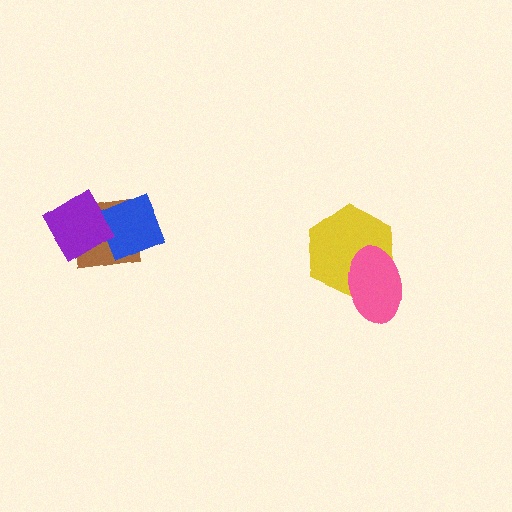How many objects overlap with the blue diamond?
2 objects overlap with the blue diamond.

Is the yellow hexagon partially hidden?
Yes, it is partially covered by another shape.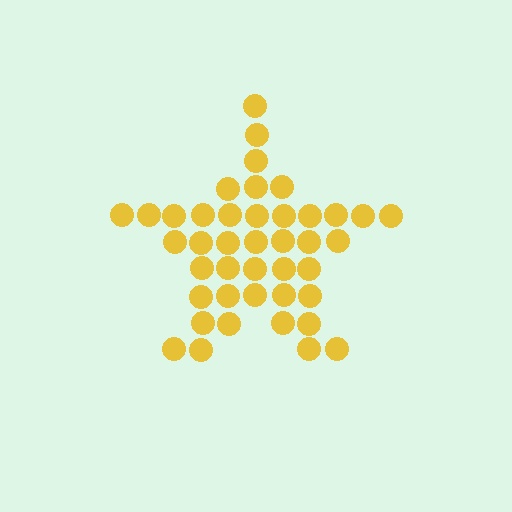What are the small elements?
The small elements are circles.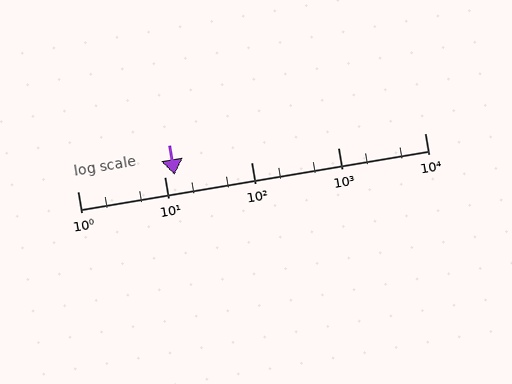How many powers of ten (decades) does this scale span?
The scale spans 4 decades, from 1 to 10000.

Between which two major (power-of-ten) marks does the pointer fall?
The pointer is between 10 and 100.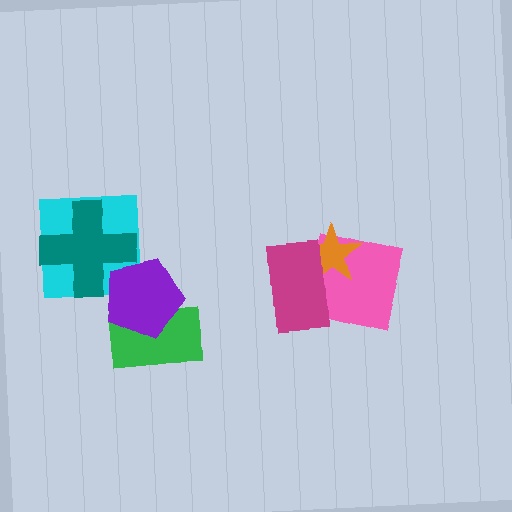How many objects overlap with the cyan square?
2 objects overlap with the cyan square.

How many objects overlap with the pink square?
2 objects overlap with the pink square.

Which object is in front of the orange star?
The magenta rectangle is in front of the orange star.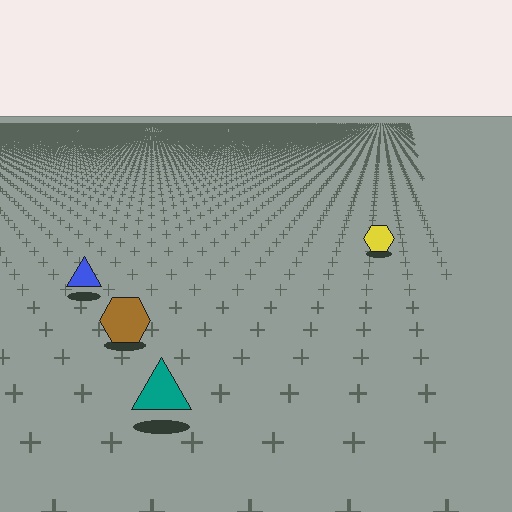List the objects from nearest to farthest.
From nearest to farthest: the teal triangle, the brown hexagon, the blue triangle, the yellow hexagon.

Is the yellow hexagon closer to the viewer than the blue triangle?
No. The blue triangle is closer — you can tell from the texture gradient: the ground texture is coarser near it.